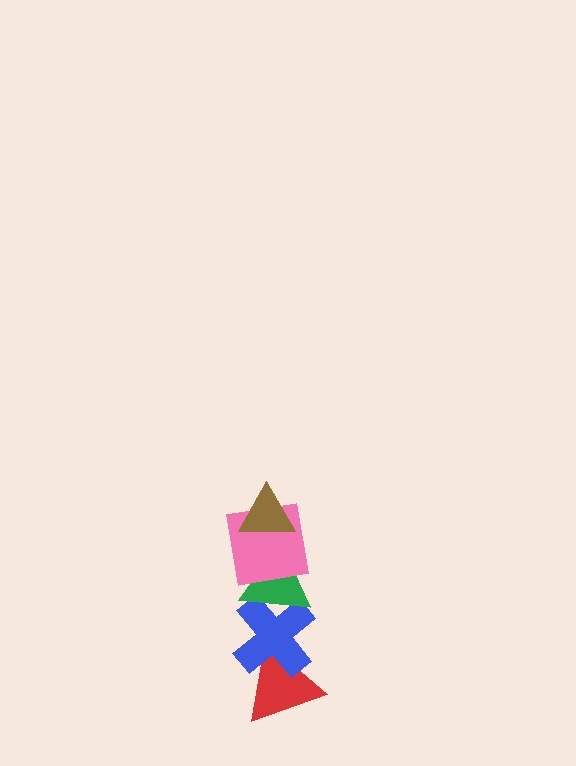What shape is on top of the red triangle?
The blue cross is on top of the red triangle.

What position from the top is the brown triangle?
The brown triangle is 1st from the top.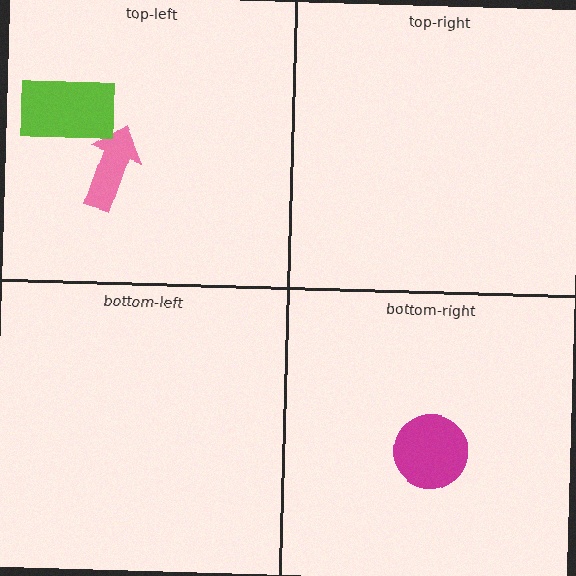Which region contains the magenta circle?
The bottom-right region.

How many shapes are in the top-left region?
2.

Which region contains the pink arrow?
The top-left region.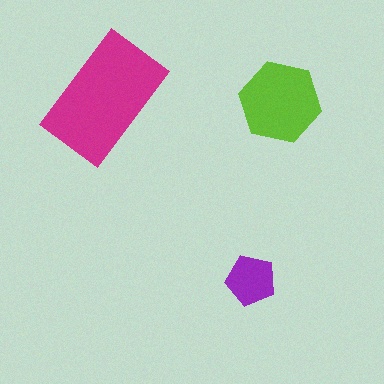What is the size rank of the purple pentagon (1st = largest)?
3rd.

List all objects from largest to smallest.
The magenta rectangle, the lime hexagon, the purple pentagon.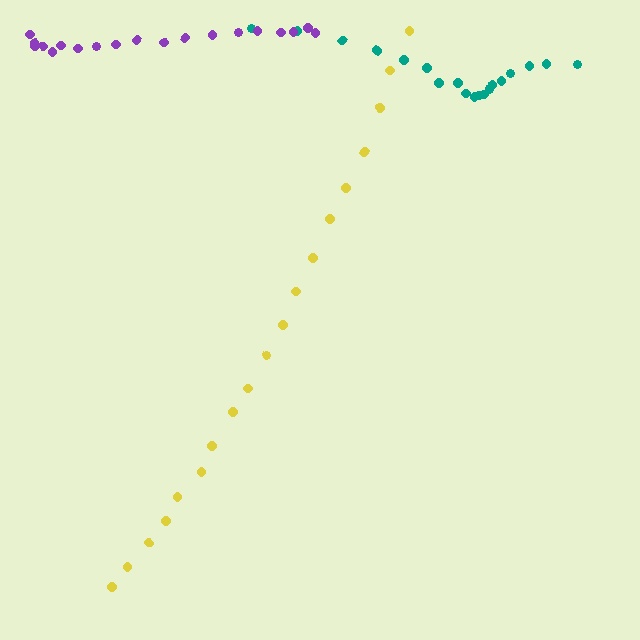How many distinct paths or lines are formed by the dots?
There are 3 distinct paths.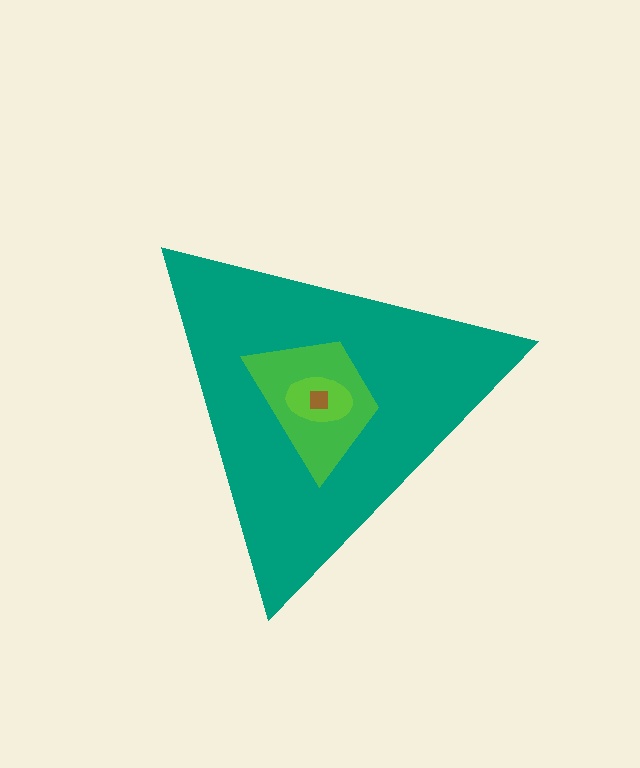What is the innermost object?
The brown square.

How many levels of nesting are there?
4.